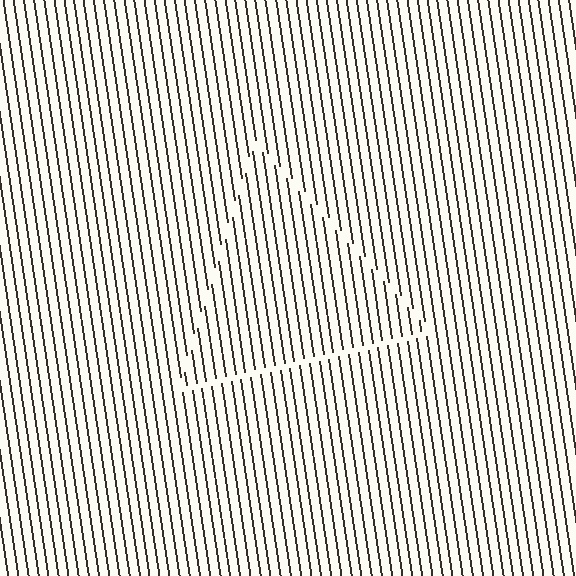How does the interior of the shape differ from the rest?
The interior of the shape contains the same grating, shifted by half a period — the contour is defined by the phase discontinuity where line-ends from the inner and outer gratings abut.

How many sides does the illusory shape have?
3 sides — the line-ends trace a triangle.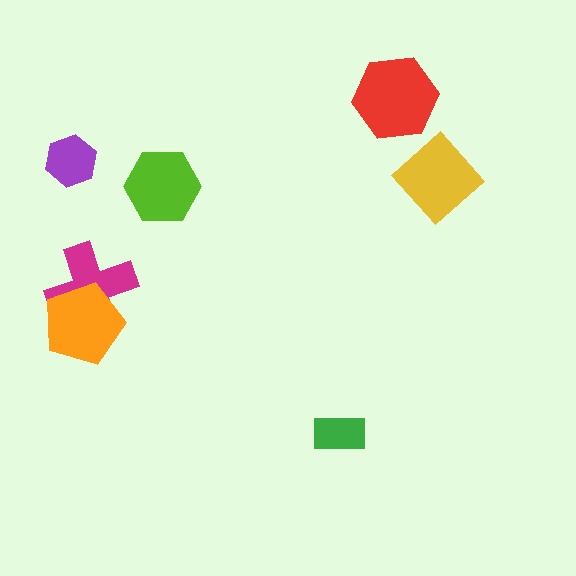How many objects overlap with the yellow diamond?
0 objects overlap with the yellow diamond.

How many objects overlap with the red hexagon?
0 objects overlap with the red hexagon.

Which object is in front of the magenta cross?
The orange pentagon is in front of the magenta cross.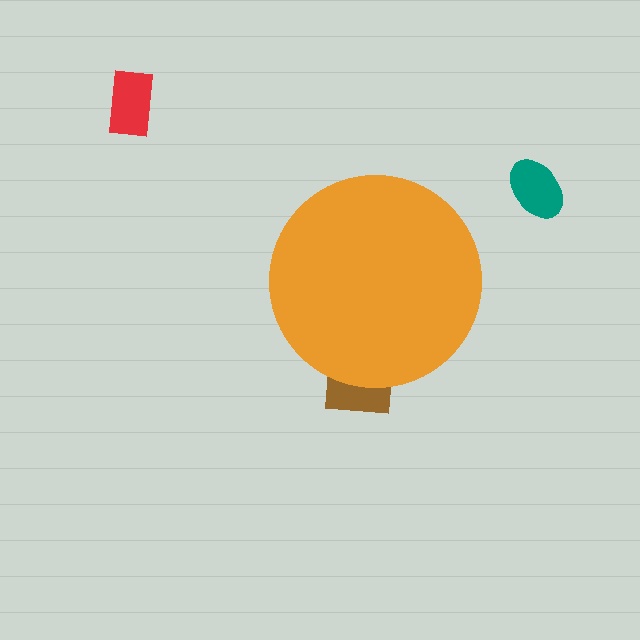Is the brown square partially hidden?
Yes, the brown square is partially hidden behind the orange circle.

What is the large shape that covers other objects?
An orange circle.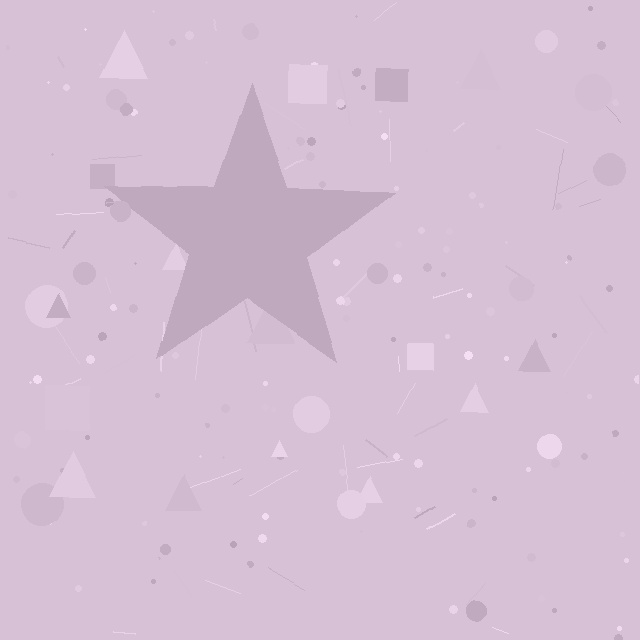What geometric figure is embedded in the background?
A star is embedded in the background.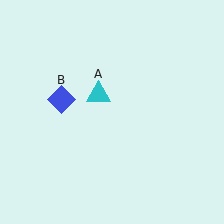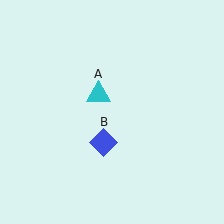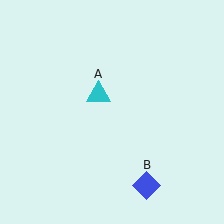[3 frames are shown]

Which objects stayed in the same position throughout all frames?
Cyan triangle (object A) remained stationary.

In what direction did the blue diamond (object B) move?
The blue diamond (object B) moved down and to the right.